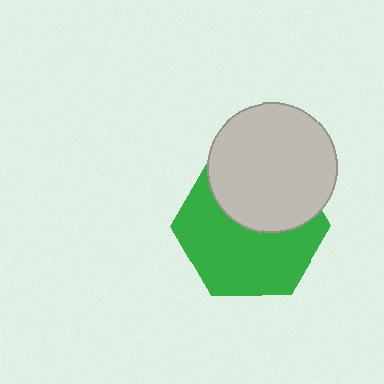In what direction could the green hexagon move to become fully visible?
The green hexagon could move down. That would shift it out from behind the light gray circle entirely.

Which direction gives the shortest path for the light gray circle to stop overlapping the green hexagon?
Moving up gives the shortest separation.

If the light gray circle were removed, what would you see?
You would see the complete green hexagon.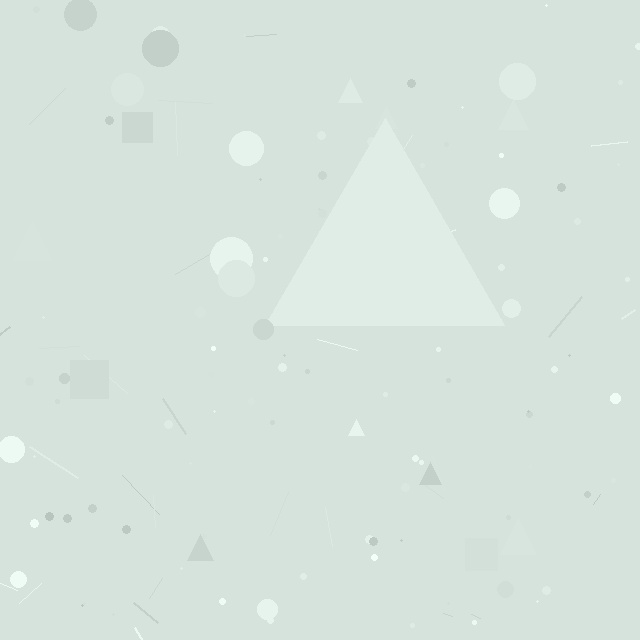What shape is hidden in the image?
A triangle is hidden in the image.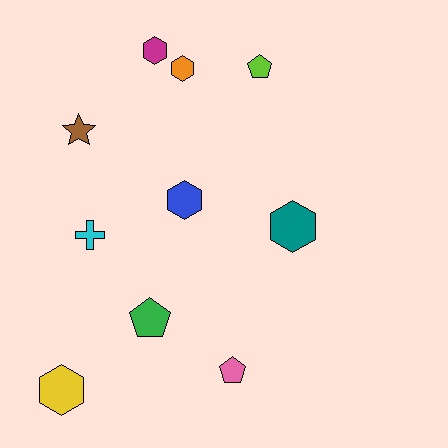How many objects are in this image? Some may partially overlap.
There are 10 objects.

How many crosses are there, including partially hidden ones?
There is 1 cross.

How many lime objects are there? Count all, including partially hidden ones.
There is 1 lime object.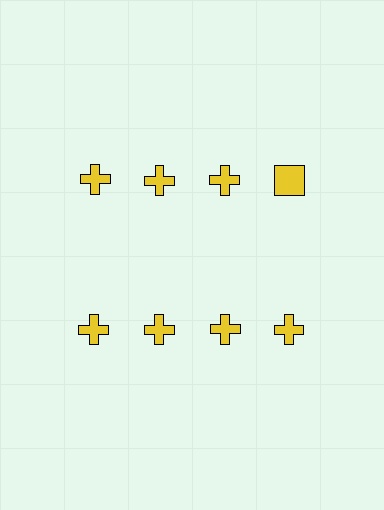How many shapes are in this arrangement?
There are 8 shapes arranged in a grid pattern.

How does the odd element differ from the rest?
It has a different shape: square instead of cross.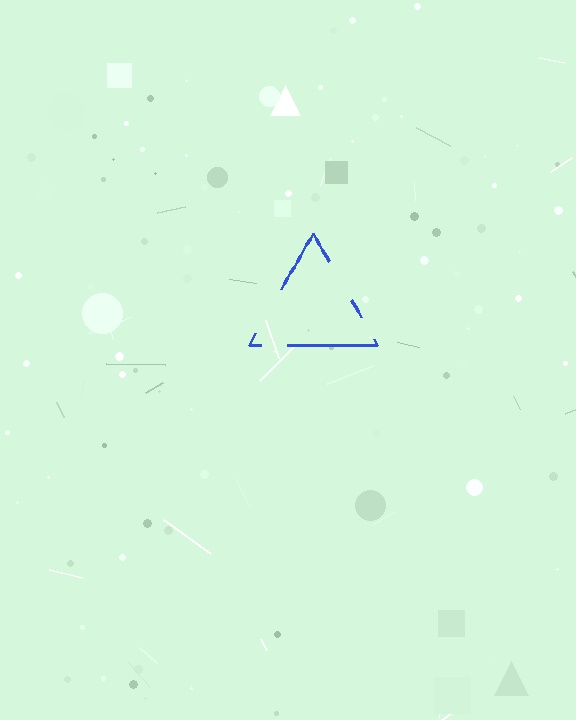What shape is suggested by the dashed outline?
The dashed outline suggests a triangle.